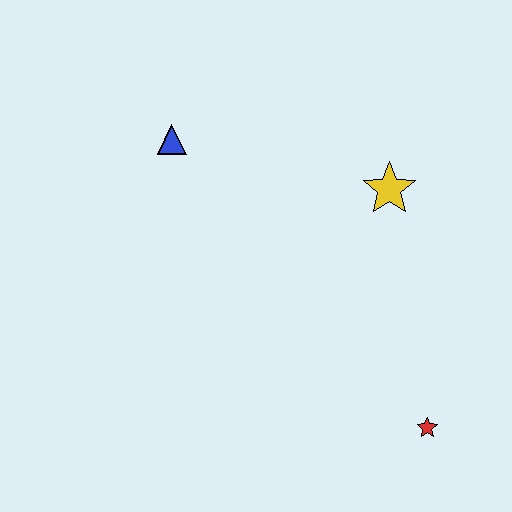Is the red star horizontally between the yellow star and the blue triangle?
No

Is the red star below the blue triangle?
Yes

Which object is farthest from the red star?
The blue triangle is farthest from the red star.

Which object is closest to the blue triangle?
The yellow star is closest to the blue triangle.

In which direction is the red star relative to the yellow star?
The red star is below the yellow star.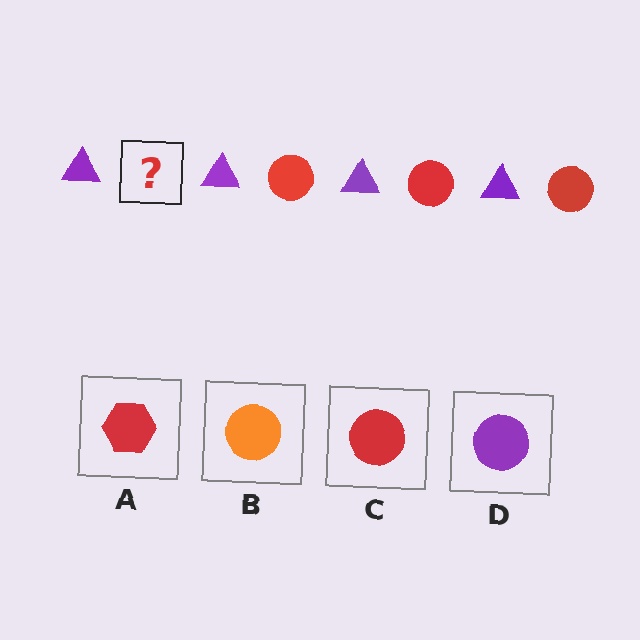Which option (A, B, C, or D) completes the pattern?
C.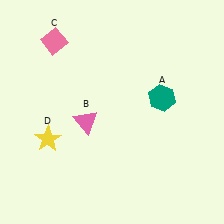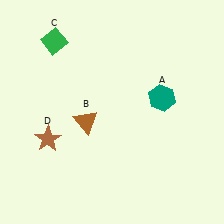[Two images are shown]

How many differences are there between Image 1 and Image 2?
There are 3 differences between the two images.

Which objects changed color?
B changed from pink to brown. C changed from pink to green. D changed from yellow to brown.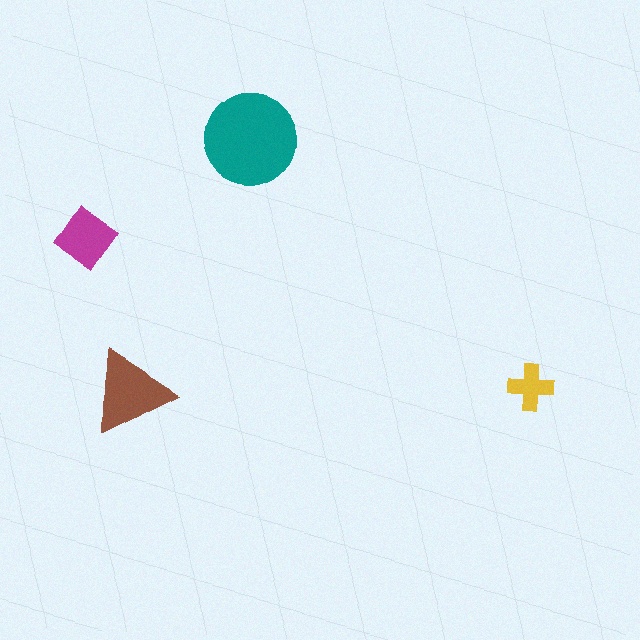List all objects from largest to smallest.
The teal circle, the brown triangle, the magenta diamond, the yellow cross.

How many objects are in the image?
There are 4 objects in the image.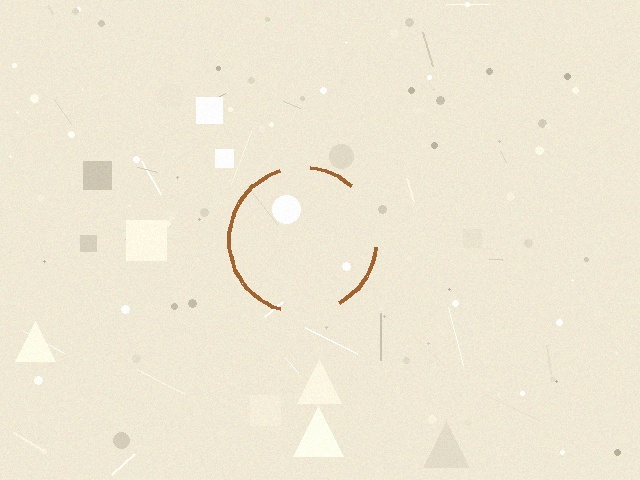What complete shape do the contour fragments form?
The contour fragments form a circle.